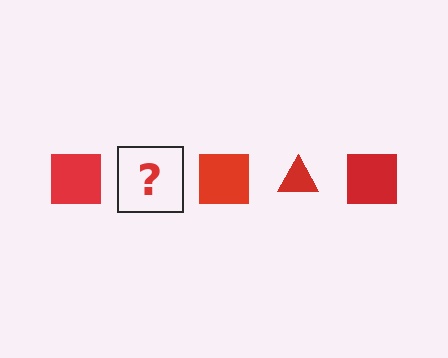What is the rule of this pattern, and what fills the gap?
The rule is that the pattern cycles through square, triangle shapes in red. The gap should be filled with a red triangle.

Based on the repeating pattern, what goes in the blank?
The blank should be a red triangle.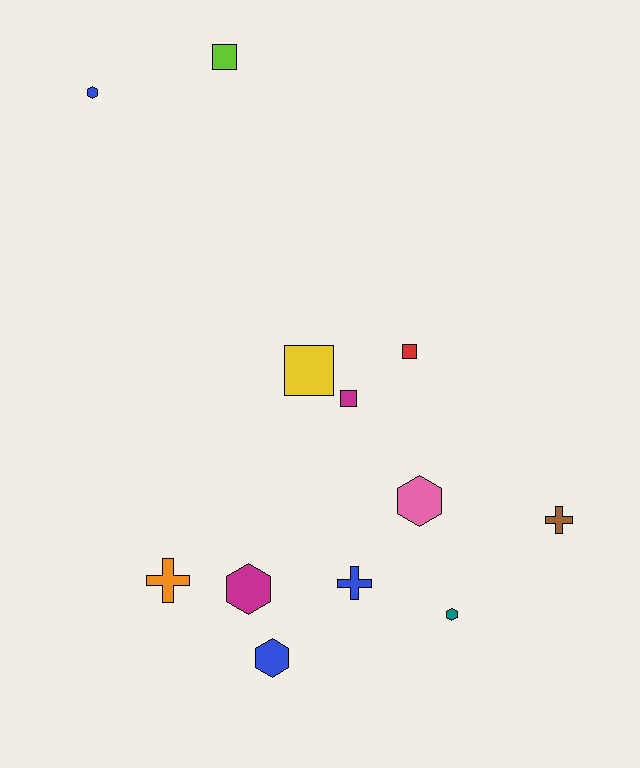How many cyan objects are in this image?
There are no cyan objects.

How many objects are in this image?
There are 12 objects.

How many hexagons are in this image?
There are 5 hexagons.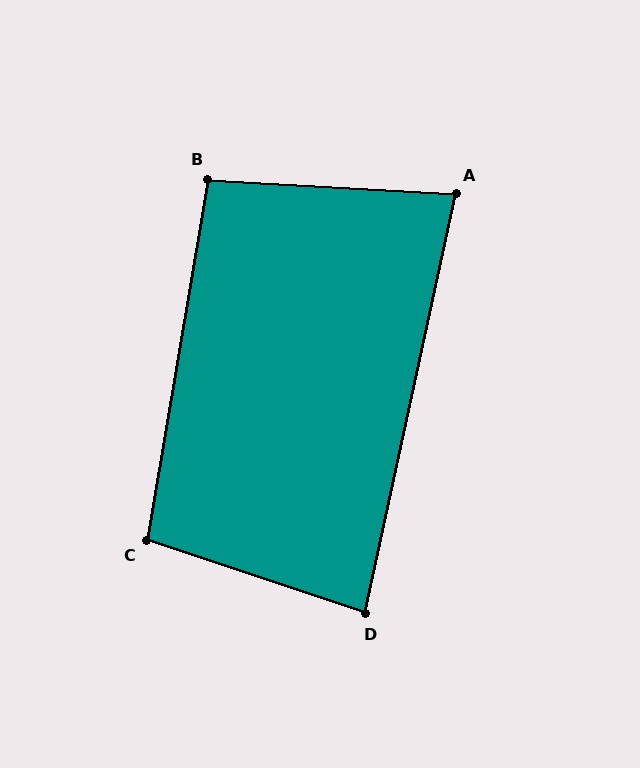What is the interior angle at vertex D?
Approximately 84 degrees (acute).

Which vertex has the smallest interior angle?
A, at approximately 81 degrees.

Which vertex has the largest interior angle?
C, at approximately 99 degrees.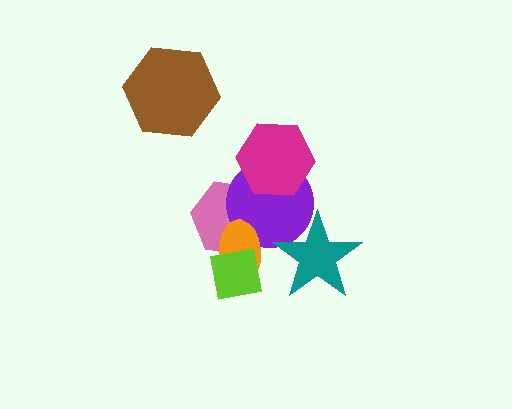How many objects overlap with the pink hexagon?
3 objects overlap with the pink hexagon.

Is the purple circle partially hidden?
Yes, it is partially covered by another shape.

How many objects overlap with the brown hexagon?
0 objects overlap with the brown hexagon.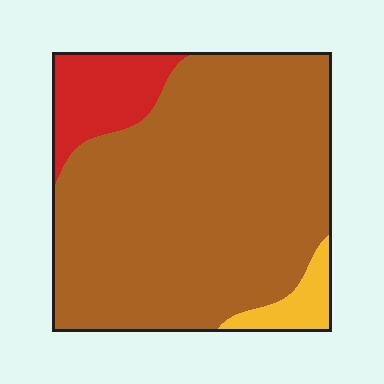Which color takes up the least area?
Yellow, at roughly 5%.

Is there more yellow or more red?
Red.